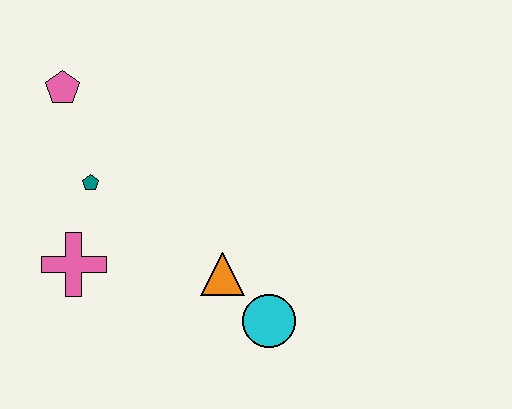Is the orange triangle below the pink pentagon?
Yes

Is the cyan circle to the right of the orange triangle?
Yes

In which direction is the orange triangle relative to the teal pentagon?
The orange triangle is to the right of the teal pentagon.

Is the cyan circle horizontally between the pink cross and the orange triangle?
No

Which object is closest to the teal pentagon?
The pink cross is closest to the teal pentagon.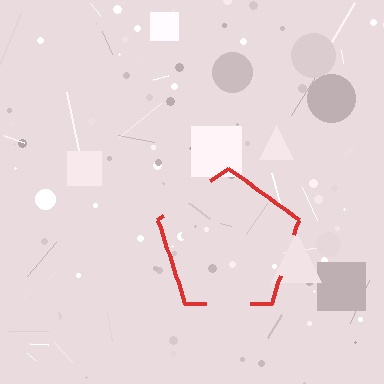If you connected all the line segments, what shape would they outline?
They would outline a pentagon.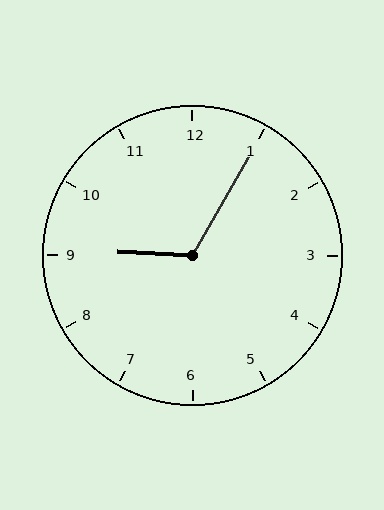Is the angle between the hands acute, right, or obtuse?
It is obtuse.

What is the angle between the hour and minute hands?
Approximately 118 degrees.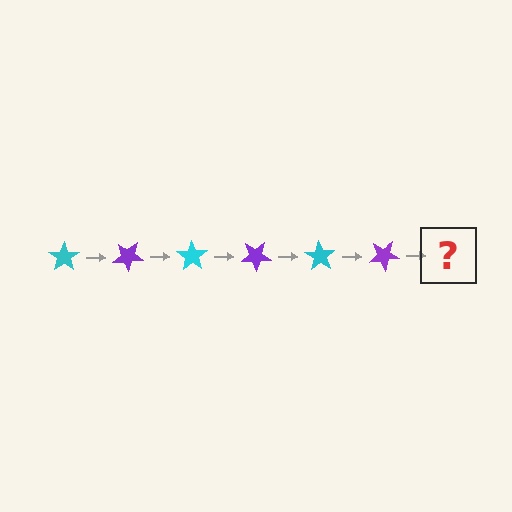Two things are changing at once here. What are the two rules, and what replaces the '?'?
The two rules are that it rotates 35 degrees each step and the color cycles through cyan and purple. The '?' should be a cyan star, rotated 210 degrees from the start.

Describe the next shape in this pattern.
It should be a cyan star, rotated 210 degrees from the start.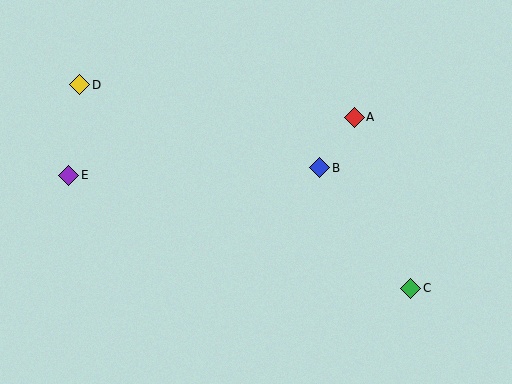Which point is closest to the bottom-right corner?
Point C is closest to the bottom-right corner.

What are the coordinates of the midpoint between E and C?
The midpoint between E and C is at (240, 232).